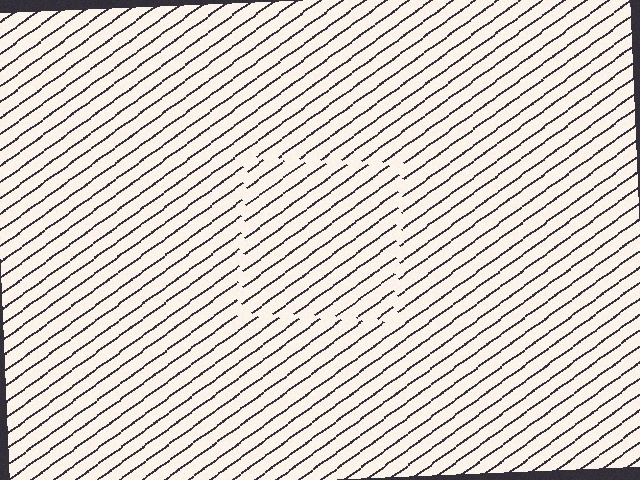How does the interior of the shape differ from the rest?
The interior of the shape contains the same grating, shifted by half a period — the contour is defined by the phase discontinuity where line-ends from the inner and outer gratings abut.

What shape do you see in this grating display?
An illusory square. The interior of the shape contains the same grating, shifted by half a period — the contour is defined by the phase discontinuity where line-ends from the inner and outer gratings abut.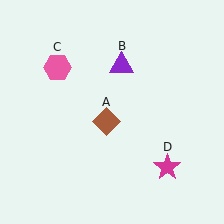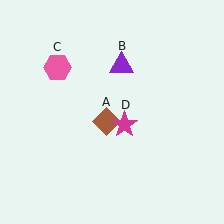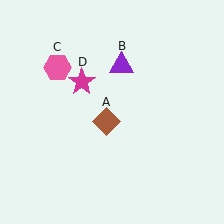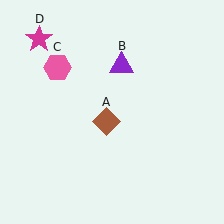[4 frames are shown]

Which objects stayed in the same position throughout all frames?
Brown diamond (object A) and purple triangle (object B) and pink hexagon (object C) remained stationary.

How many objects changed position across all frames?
1 object changed position: magenta star (object D).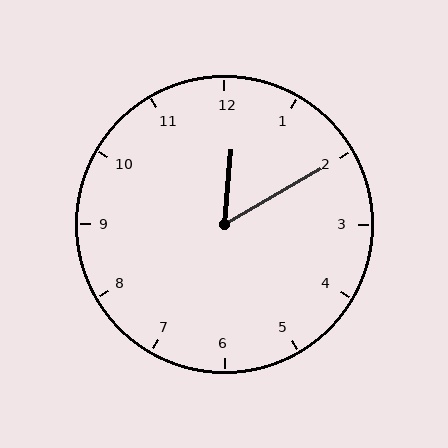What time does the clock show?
12:10.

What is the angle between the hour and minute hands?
Approximately 55 degrees.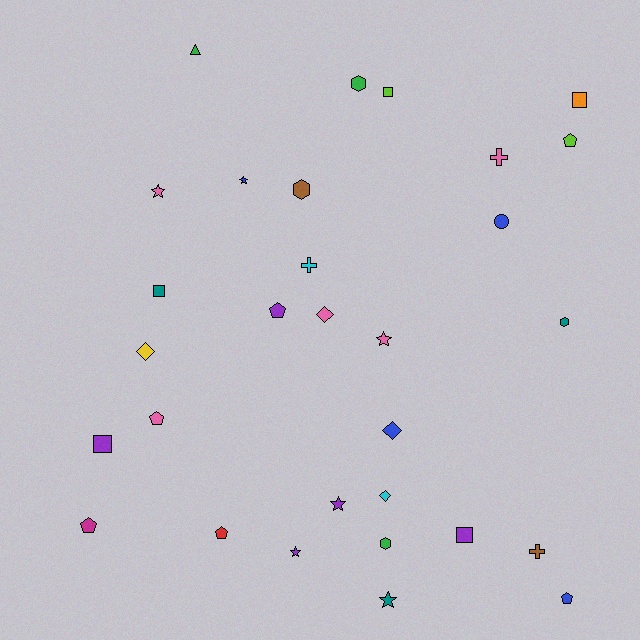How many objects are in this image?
There are 30 objects.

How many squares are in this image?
There are 5 squares.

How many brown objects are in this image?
There are 2 brown objects.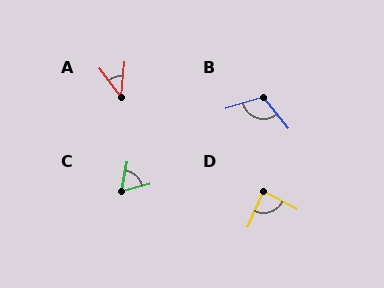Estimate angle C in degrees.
Approximately 66 degrees.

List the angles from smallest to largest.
A (42°), C (66°), D (86°), B (111°).